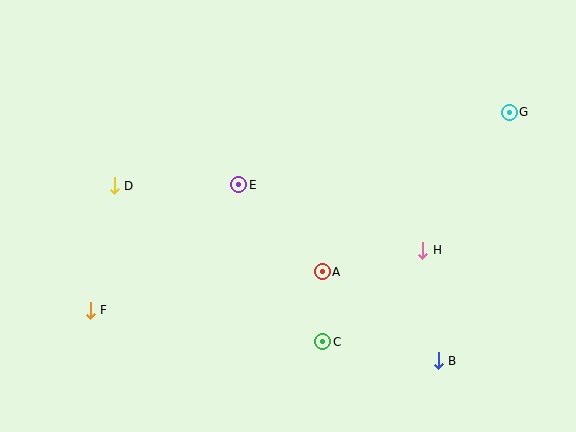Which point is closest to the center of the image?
Point E at (239, 185) is closest to the center.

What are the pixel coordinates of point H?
Point H is at (423, 250).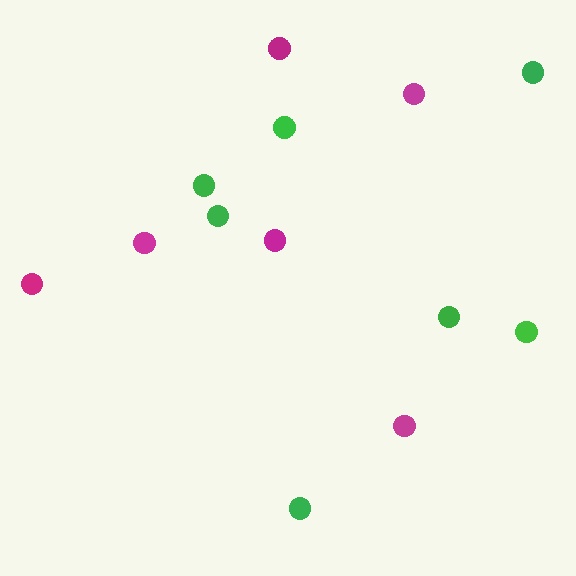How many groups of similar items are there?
There are 2 groups: one group of magenta circles (6) and one group of green circles (7).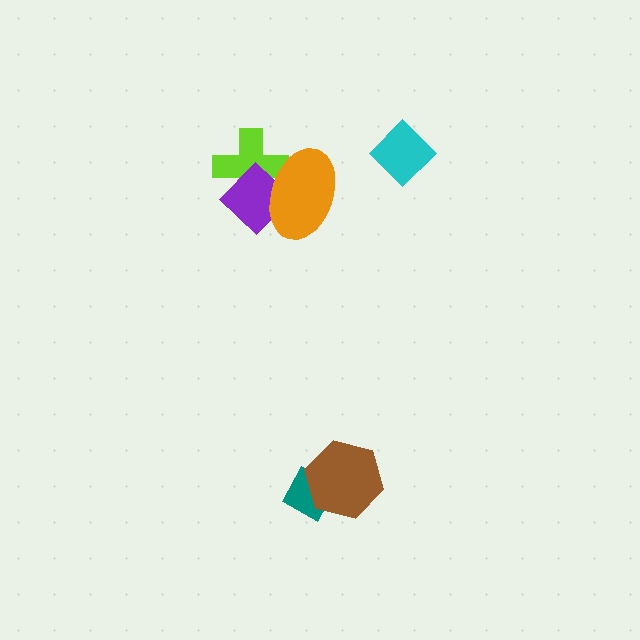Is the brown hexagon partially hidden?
No, no other shape covers it.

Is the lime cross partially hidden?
Yes, it is partially covered by another shape.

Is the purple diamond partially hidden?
Yes, it is partially covered by another shape.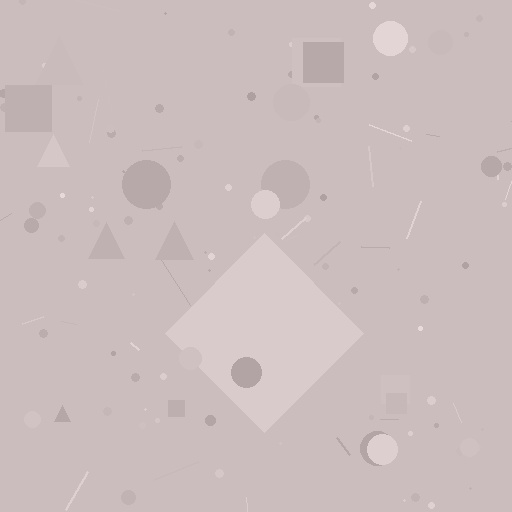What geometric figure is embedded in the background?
A diamond is embedded in the background.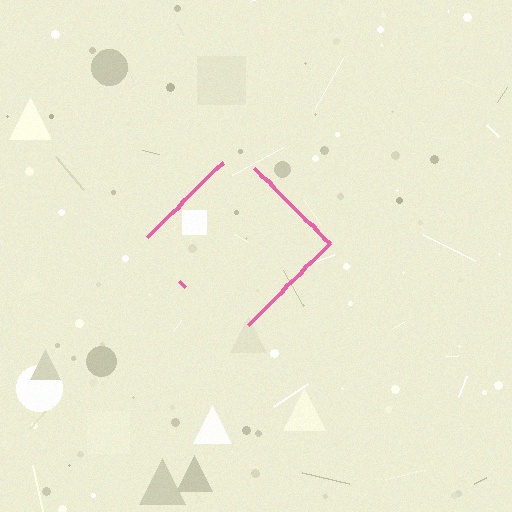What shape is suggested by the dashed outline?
The dashed outline suggests a diamond.